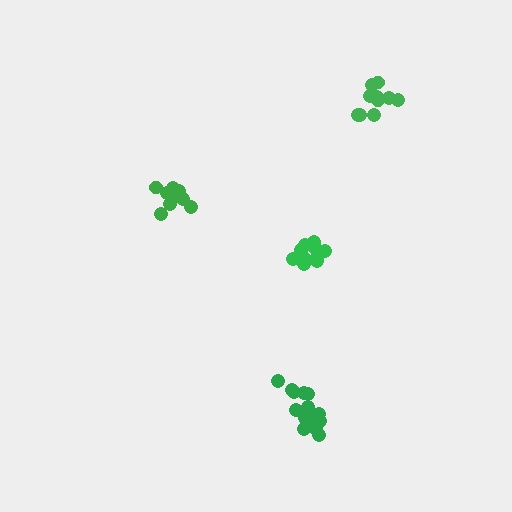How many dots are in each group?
Group 1: 11 dots, Group 2: 15 dots, Group 3: 12 dots, Group 4: 10 dots (48 total).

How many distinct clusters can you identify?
There are 4 distinct clusters.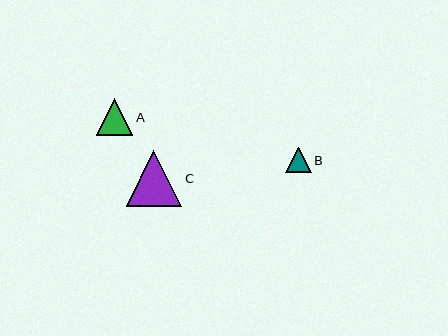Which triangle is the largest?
Triangle C is the largest with a size of approximately 55 pixels.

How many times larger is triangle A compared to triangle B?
Triangle A is approximately 1.4 times the size of triangle B.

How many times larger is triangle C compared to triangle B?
Triangle C is approximately 2.2 times the size of triangle B.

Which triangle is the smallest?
Triangle B is the smallest with a size of approximately 26 pixels.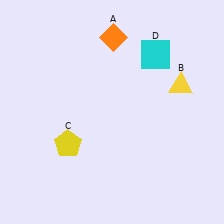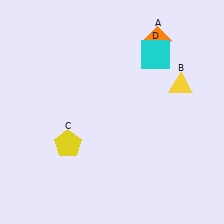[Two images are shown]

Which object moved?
The orange diamond (A) moved right.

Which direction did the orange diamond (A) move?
The orange diamond (A) moved right.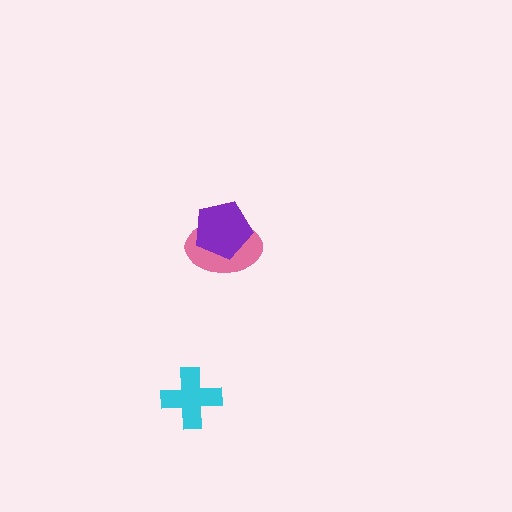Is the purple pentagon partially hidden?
No, no other shape covers it.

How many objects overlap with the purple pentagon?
1 object overlaps with the purple pentagon.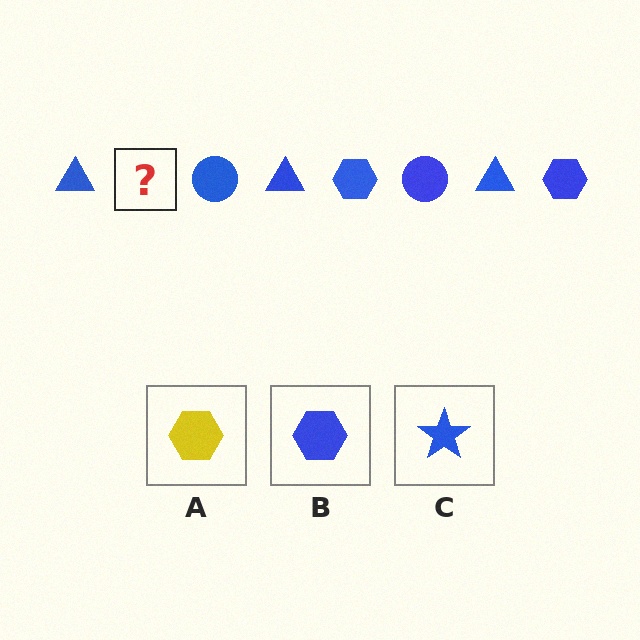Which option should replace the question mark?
Option B.